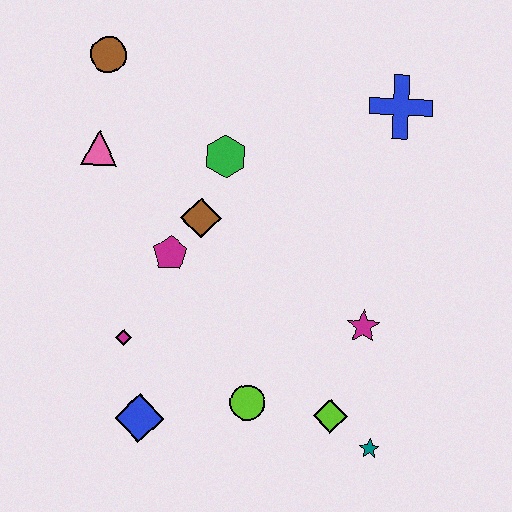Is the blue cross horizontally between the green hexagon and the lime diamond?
No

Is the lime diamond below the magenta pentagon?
Yes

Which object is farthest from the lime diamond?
The brown circle is farthest from the lime diamond.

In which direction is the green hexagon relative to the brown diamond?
The green hexagon is above the brown diamond.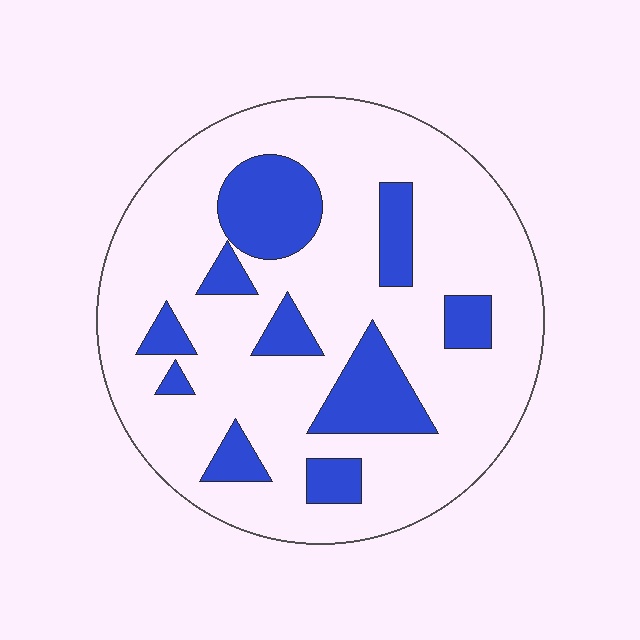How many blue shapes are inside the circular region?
10.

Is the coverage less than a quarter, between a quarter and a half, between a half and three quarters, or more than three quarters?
Less than a quarter.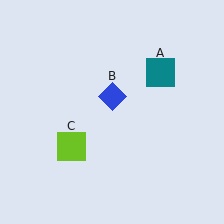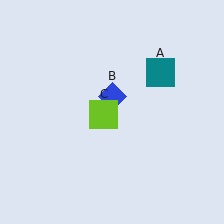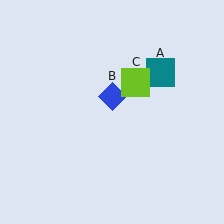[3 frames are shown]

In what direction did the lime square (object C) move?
The lime square (object C) moved up and to the right.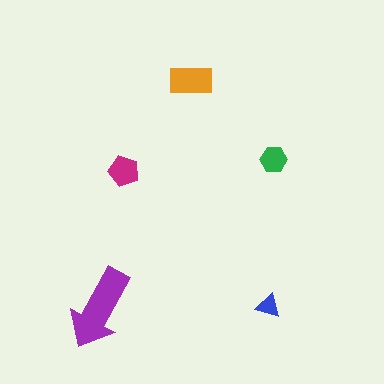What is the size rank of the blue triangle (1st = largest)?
5th.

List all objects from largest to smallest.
The purple arrow, the orange rectangle, the magenta pentagon, the green hexagon, the blue triangle.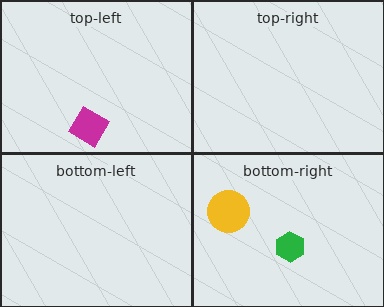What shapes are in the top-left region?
The magenta diamond.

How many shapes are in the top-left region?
1.